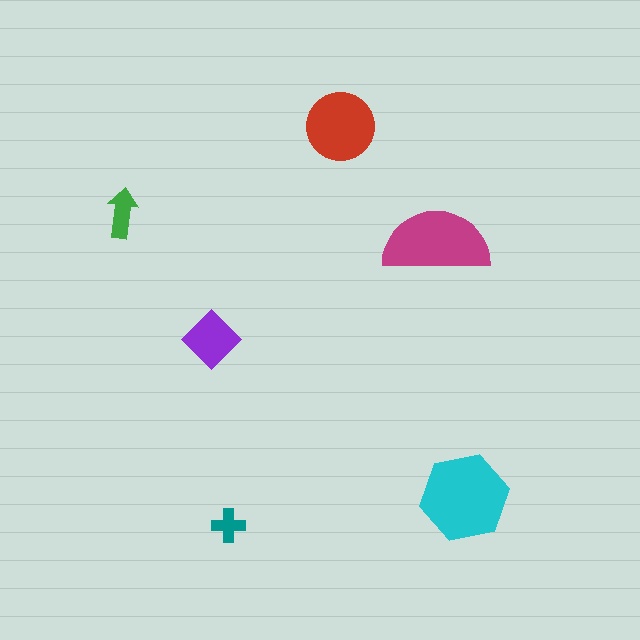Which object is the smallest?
The teal cross.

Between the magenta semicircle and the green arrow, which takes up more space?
The magenta semicircle.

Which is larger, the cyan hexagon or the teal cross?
The cyan hexagon.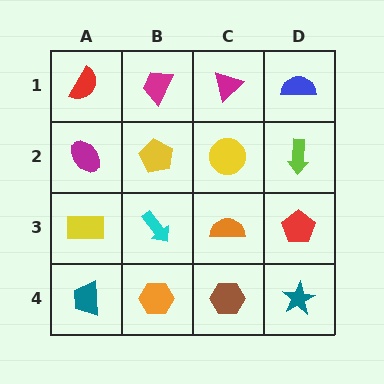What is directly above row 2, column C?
A magenta triangle.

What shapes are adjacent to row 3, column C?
A yellow circle (row 2, column C), a brown hexagon (row 4, column C), a cyan arrow (row 3, column B), a red pentagon (row 3, column D).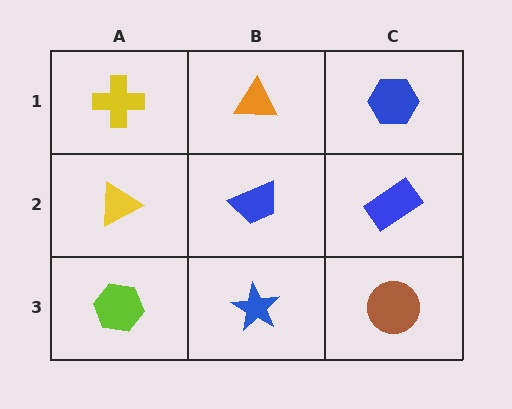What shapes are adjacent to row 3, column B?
A blue trapezoid (row 2, column B), a lime hexagon (row 3, column A), a brown circle (row 3, column C).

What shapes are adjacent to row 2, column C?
A blue hexagon (row 1, column C), a brown circle (row 3, column C), a blue trapezoid (row 2, column B).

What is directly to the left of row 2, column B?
A yellow triangle.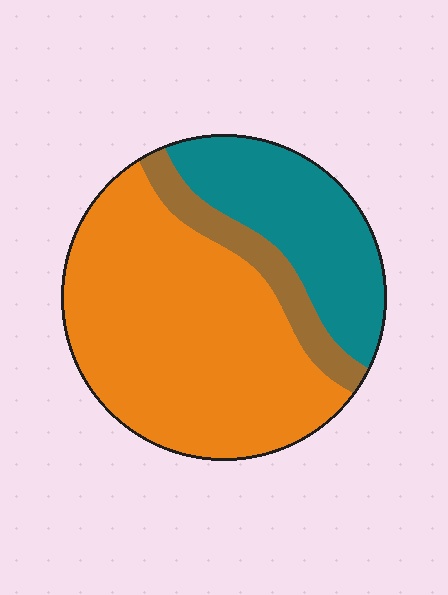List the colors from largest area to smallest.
From largest to smallest: orange, teal, brown.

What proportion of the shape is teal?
Teal covers about 25% of the shape.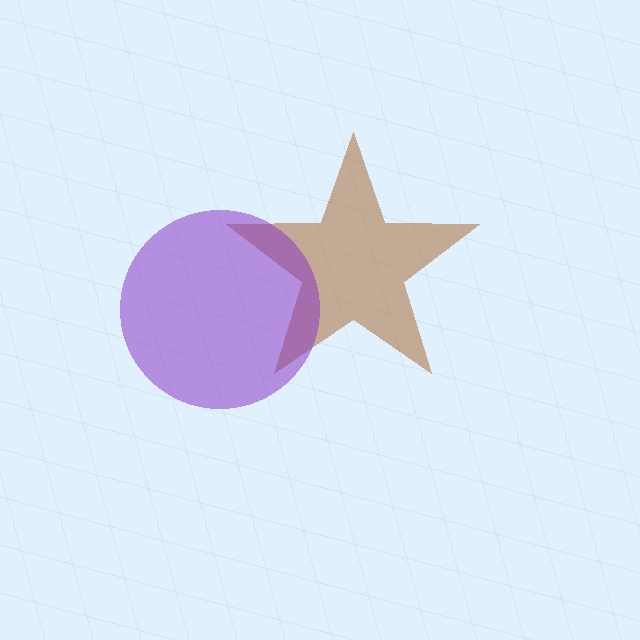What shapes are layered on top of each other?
The layered shapes are: a brown star, a purple circle.